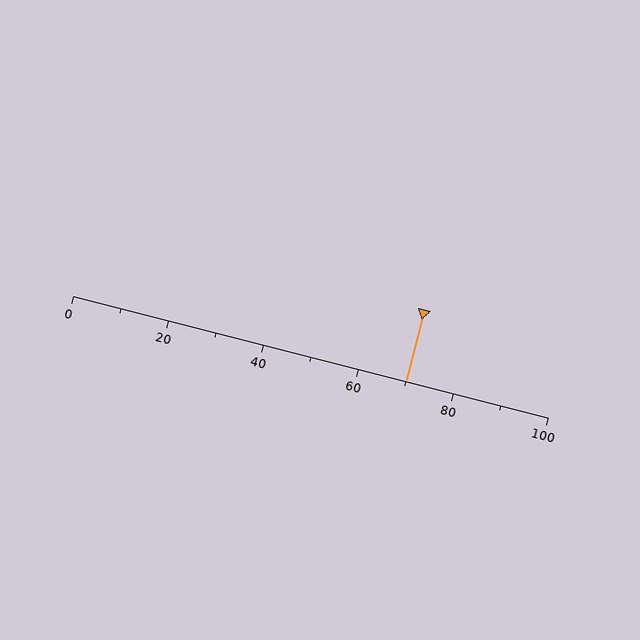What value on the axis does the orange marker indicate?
The marker indicates approximately 70.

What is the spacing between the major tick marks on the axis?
The major ticks are spaced 20 apart.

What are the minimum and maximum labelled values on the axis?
The axis runs from 0 to 100.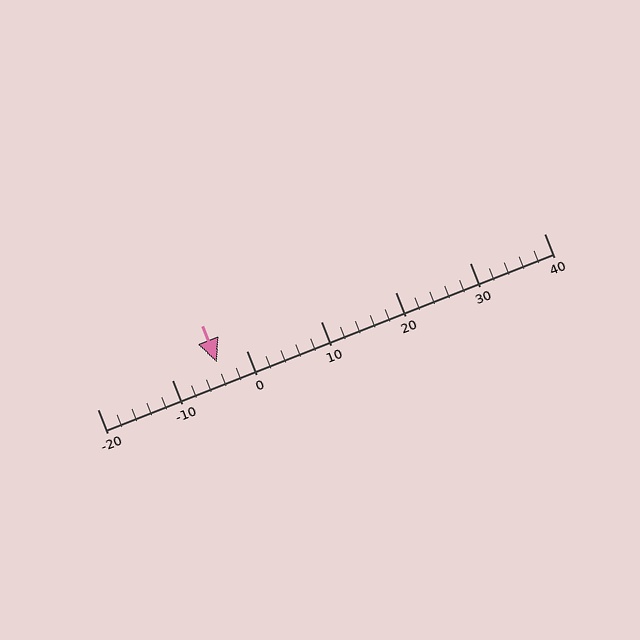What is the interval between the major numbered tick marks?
The major tick marks are spaced 10 units apart.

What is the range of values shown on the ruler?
The ruler shows values from -20 to 40.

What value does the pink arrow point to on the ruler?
The pink arrow points to approximately -4.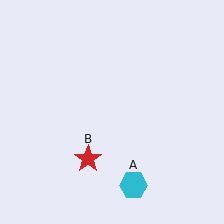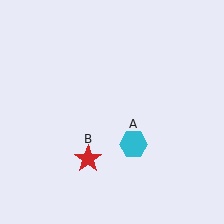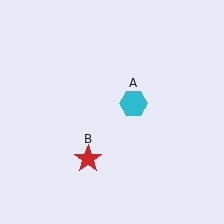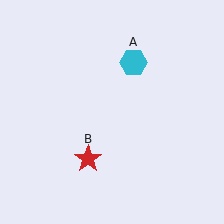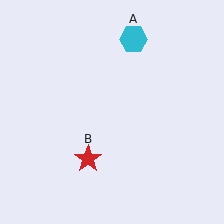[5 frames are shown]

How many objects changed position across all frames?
1 object changed position: cyan hexagon (object A).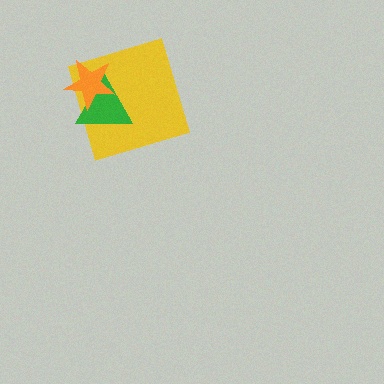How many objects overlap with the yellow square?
2 objects overlap with the yellow square.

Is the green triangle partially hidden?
Yes, it is partially covered by another shape.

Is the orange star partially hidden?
No, no other shape covers it.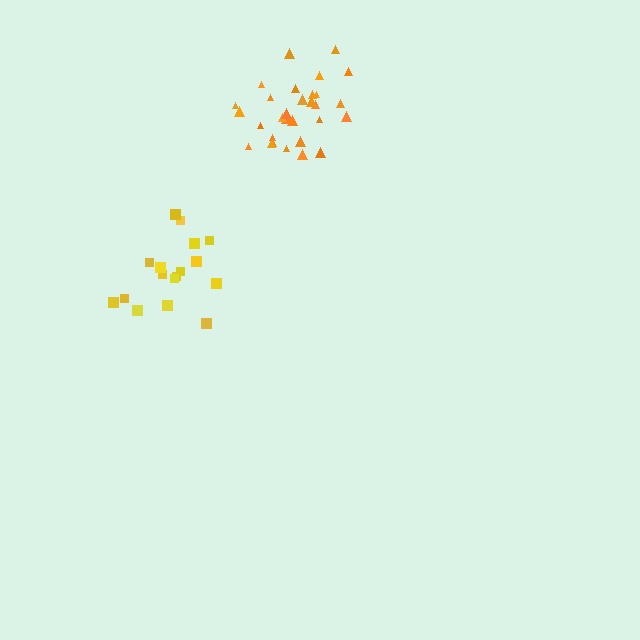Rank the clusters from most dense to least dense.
orange, yellow.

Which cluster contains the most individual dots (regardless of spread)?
Orange (30).